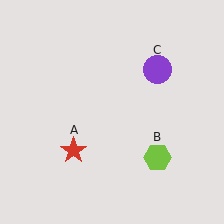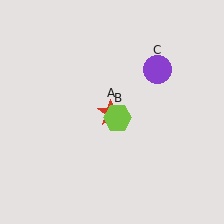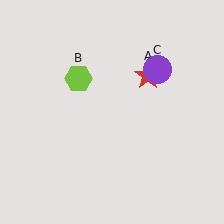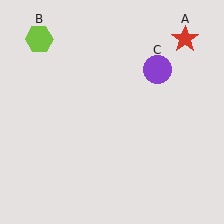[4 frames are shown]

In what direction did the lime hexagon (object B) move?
The lime hexagon (object B) moved up and to the left.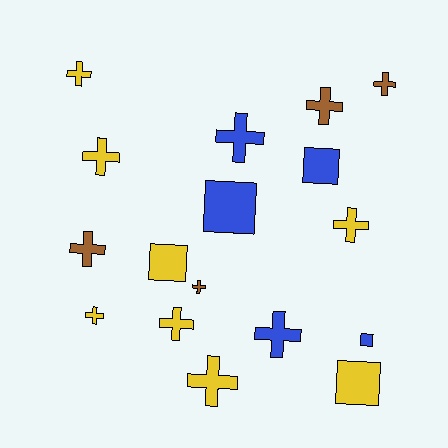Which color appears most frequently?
Yellow, with 8 objects.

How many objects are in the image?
There are 17 objects.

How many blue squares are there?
There are 3 blue squares.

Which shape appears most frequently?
Cross, with 12 objects.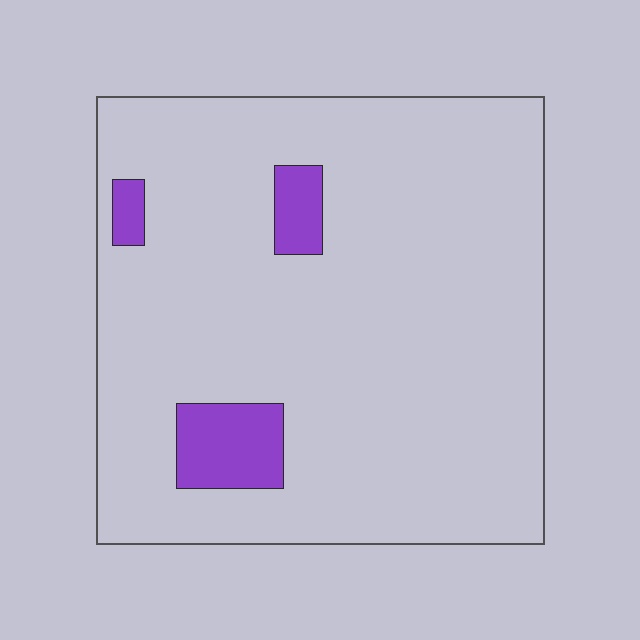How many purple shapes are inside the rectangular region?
3.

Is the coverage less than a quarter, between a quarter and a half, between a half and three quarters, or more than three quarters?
Less than a quarter.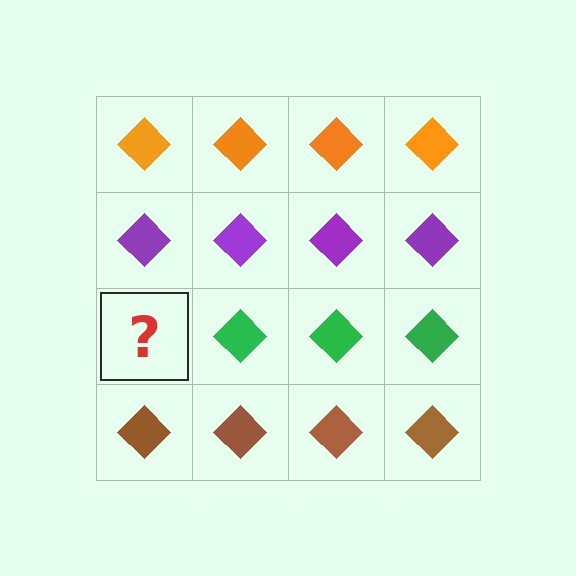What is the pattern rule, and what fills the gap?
The rule is that each row has a consistent color. The gap should be filled with a green diamond.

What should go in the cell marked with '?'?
The missing cell should contain a green diamond.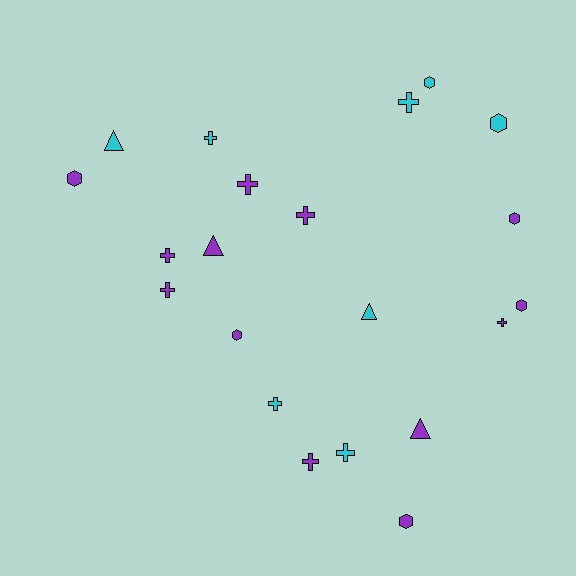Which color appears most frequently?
Purple, with 13 objects.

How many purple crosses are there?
There are 6 purple crosses.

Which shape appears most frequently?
Cross, with 10 objects.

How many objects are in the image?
There are 21 objects.